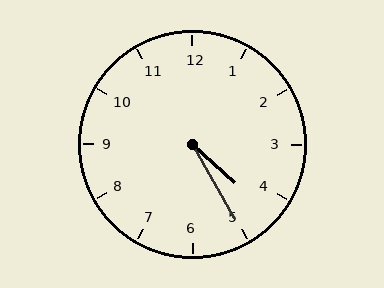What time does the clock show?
4:25.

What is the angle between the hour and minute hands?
Approximately 18 degrees.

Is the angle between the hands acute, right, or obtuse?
It is acute.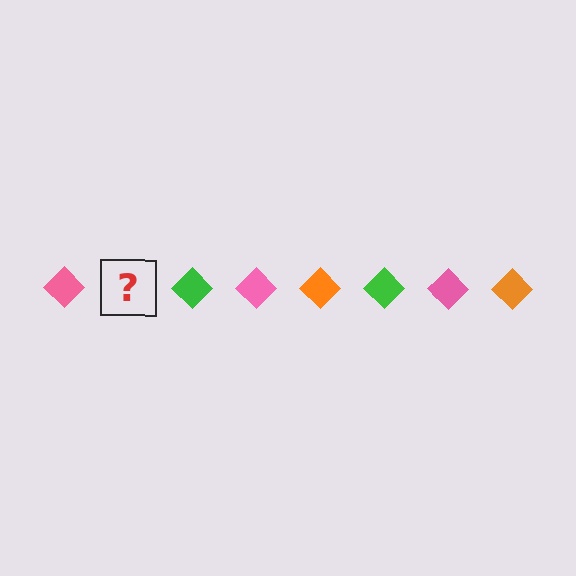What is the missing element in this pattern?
The missing element is an orange diamond.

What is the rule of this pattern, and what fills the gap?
The rule is that the pattern cycles through pink, orange, green diamonds. The gap should be filled with an orange diamond.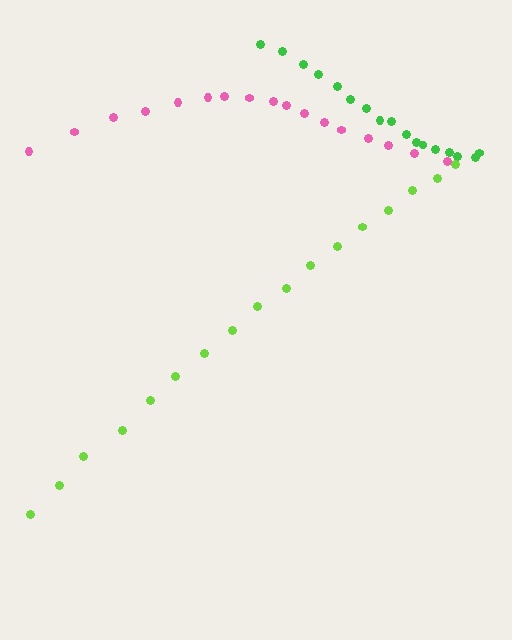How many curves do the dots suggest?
There are 3 distinct paths.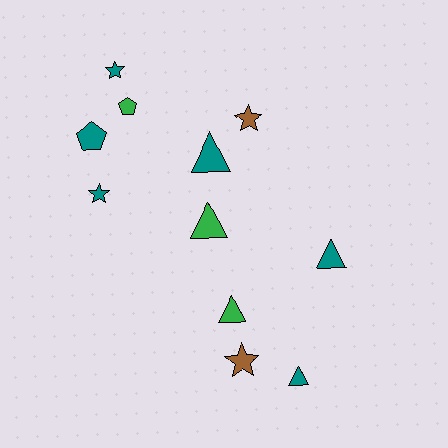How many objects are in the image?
There are 11 objects.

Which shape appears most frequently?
Triangle, with 5 objects.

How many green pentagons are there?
There is 1 green pentagon.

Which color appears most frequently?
Teal, with 6 objects.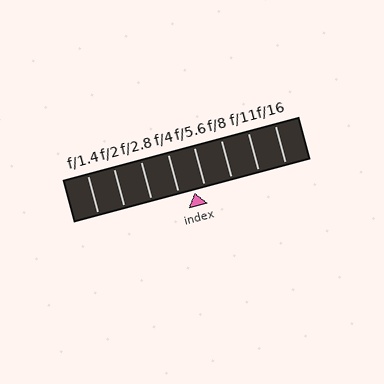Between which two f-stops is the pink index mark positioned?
The index mark is between f/4 and f/5.6.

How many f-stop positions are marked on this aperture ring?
There are 8 f-stop positions marked.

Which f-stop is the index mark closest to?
The index mark is closest to f/5.6.